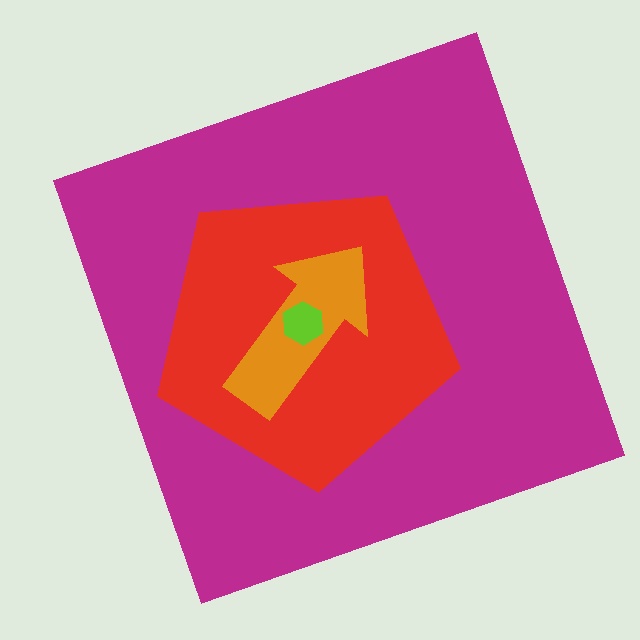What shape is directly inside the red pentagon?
The orange arrow.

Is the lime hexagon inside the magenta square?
Yes.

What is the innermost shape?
The lime hexagon.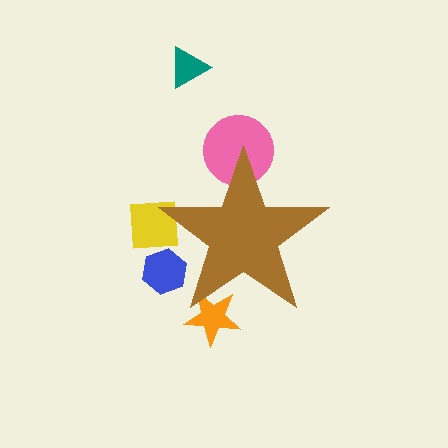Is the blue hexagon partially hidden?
Yes, the blue hexagon is partially hidden behind the brown star.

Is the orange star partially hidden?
Yes, the orange star is partially hidden behind the brown star.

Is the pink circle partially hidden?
Yes, the pink circle is partially hidden behind the brown star.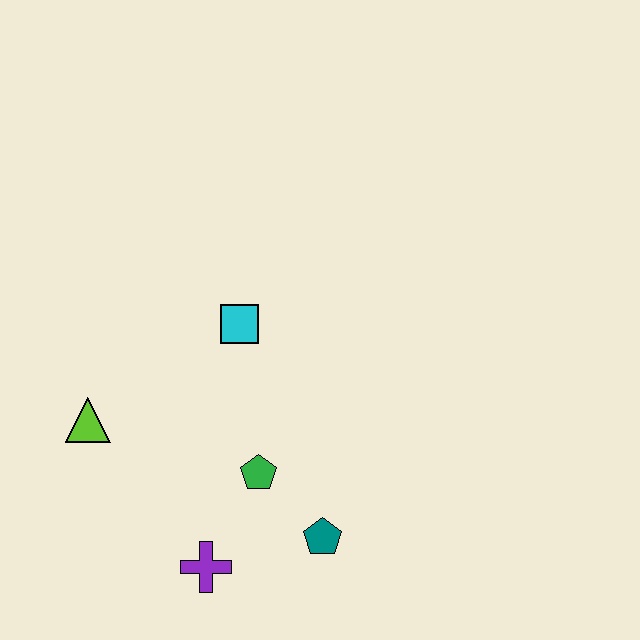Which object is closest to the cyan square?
The green pentagon is closest to the cyan square.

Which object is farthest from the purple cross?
The cyan square is farthest from the purple cross.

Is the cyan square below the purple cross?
No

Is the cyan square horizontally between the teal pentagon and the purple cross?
Yes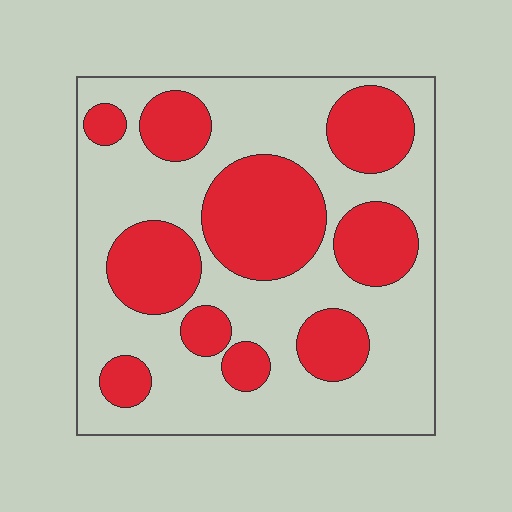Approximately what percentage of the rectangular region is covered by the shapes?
Approximately 35%.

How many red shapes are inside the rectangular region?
10.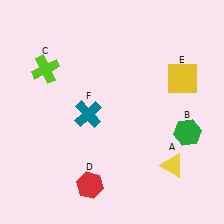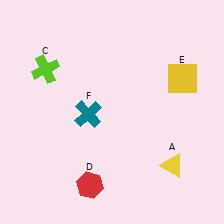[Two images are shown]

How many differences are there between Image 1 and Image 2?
There is 1 difference between the two images.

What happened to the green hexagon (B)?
The green hexagon (B) was removed in Image 2. It was in the bottom-right area of Image 1.